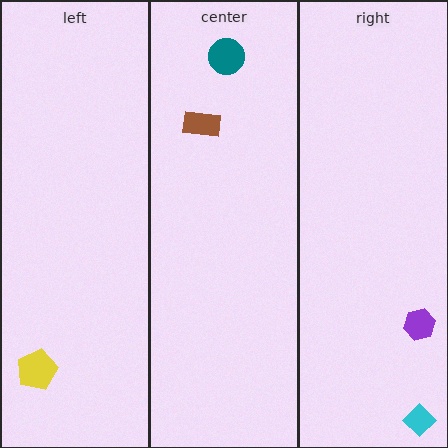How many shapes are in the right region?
2.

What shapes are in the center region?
The teal circle, the brown rectangle.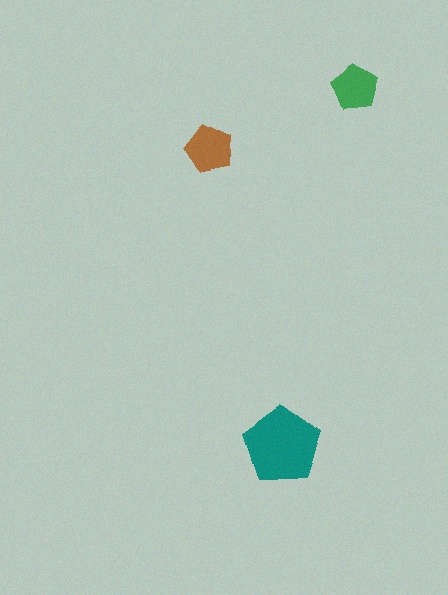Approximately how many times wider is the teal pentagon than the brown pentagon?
About 1.5 times wider.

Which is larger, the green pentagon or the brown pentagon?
The brown one.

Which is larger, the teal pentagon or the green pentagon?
The teal one.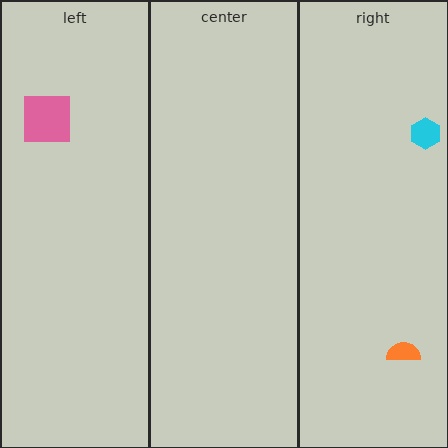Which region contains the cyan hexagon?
The right region.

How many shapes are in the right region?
2.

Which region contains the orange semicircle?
The right region.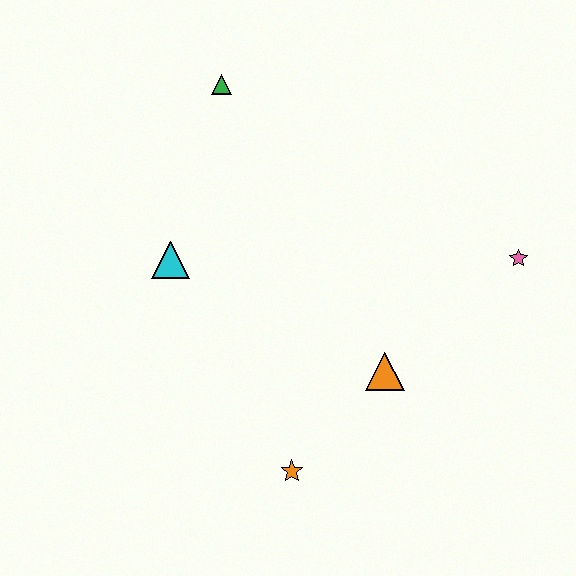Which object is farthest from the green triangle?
The orange star is farthest from the green triangle.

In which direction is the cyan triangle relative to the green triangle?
The cyan triangle is below the green triangle.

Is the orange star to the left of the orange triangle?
Yes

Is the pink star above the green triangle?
No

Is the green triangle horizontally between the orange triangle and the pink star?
No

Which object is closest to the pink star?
The orange triangle is closest to the pink star.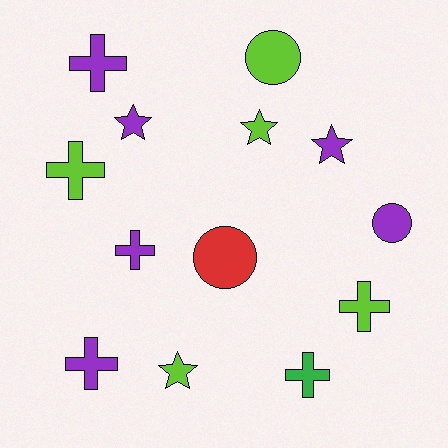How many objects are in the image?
There are 13 objects.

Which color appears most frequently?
Purple, with 6 objects.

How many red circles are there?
There is 1 red circle.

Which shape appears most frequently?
Cross, with 6 objects.